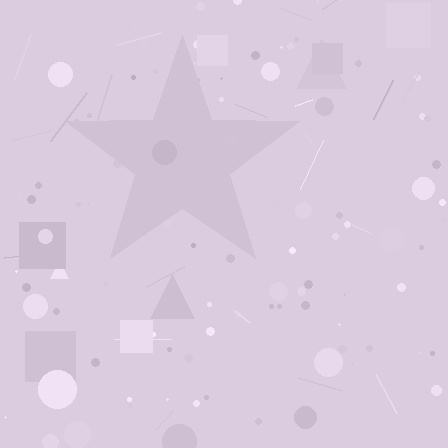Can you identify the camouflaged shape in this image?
The camouflaged shape is a star.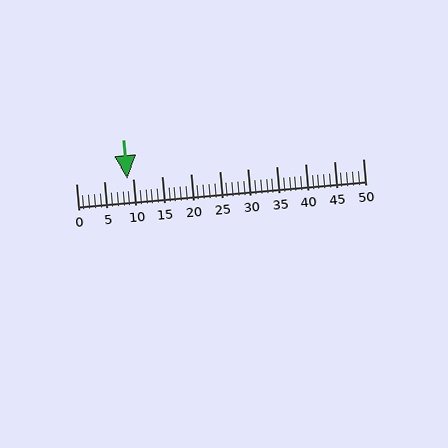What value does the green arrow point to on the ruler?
The green arrow points to approximately 9.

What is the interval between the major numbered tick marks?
The major tick marks are spaced 5 units apart.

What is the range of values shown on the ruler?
The ruler shows values from 0 to 50.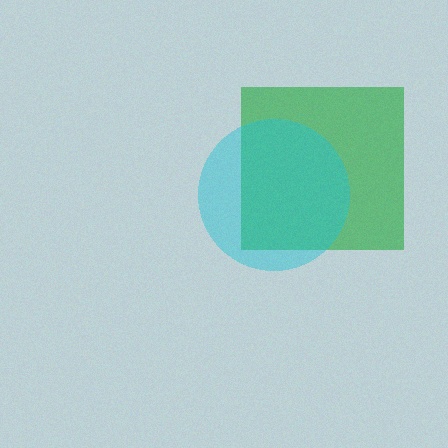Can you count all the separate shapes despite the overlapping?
Yes, there are 2 separate shapes.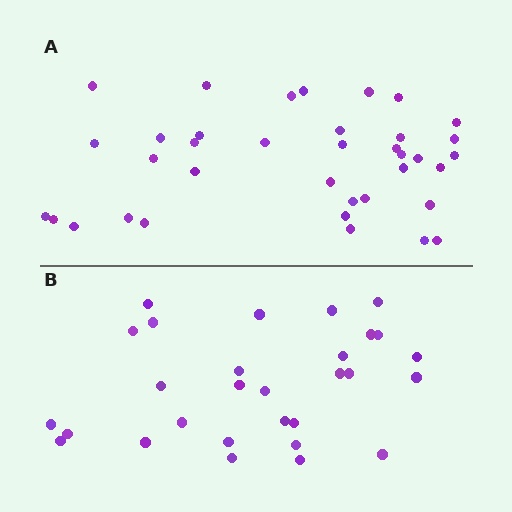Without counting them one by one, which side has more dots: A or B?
Region A (the top region) has more dots.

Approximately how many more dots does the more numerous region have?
Region A has roughly 8 or so more dots than region B.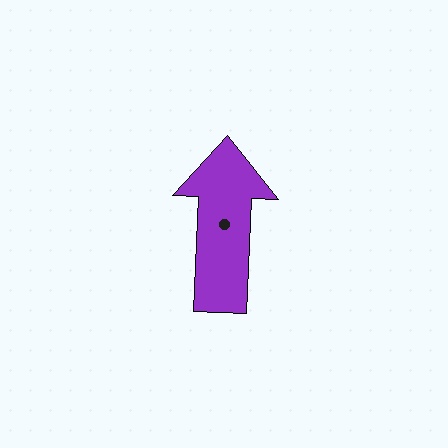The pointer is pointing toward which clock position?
Roughly 12 o'clock.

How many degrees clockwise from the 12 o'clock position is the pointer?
Approximately 2 degrees.